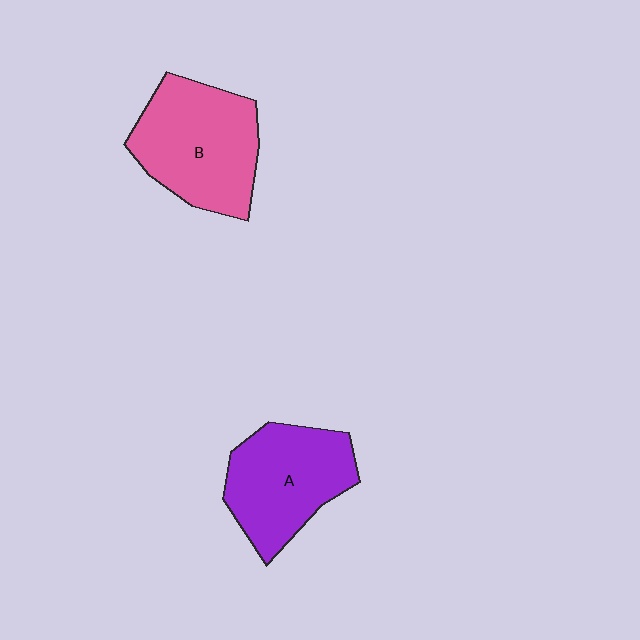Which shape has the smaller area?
Shape A (purple).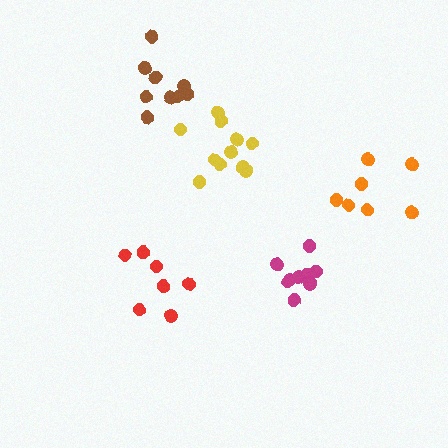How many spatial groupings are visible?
There are 5 spatial groupings.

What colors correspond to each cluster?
The clusters are colored: red, orange, brown, magenta, yellow.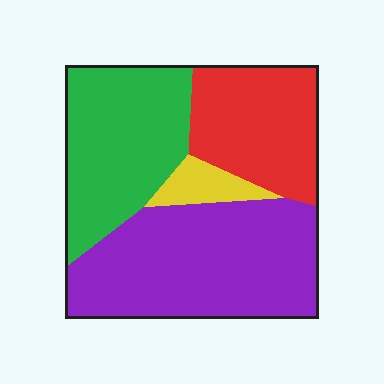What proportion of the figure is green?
Green covers roughly 30% of the figure.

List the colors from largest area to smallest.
From largest to smallest: purple, green, red, yellow.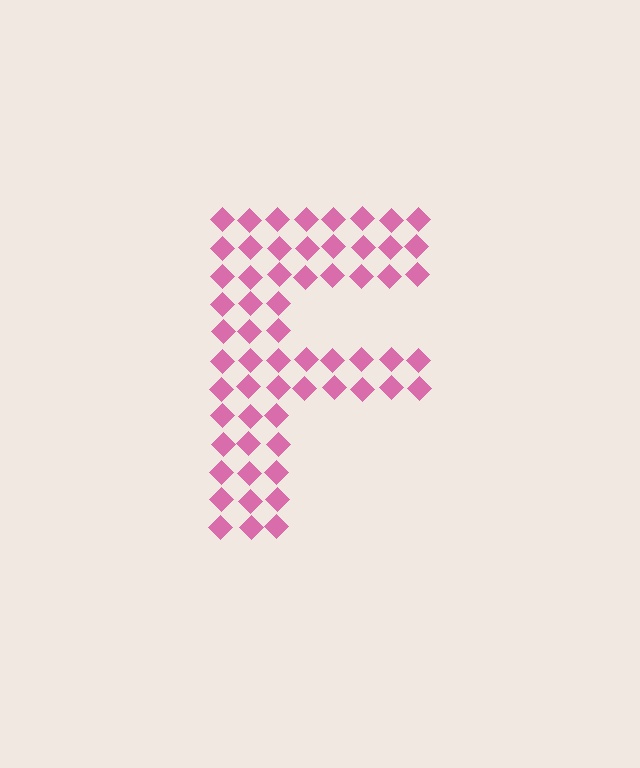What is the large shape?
The large shape is the letter F.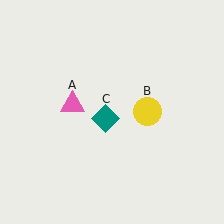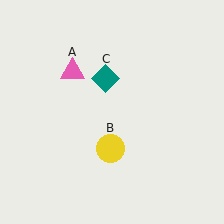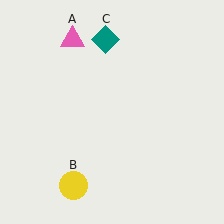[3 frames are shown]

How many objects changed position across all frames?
3 objects changed position: pink triangle (object A), yellow circle (object B), teal diamond (object C).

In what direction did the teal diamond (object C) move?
The teal diamond (object C) moved up.